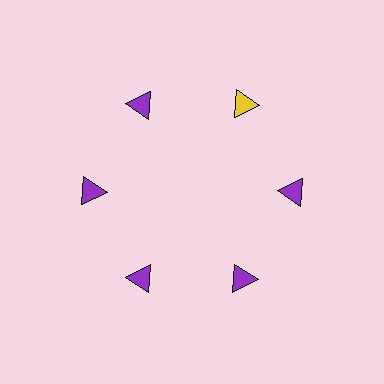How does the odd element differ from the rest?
It has a different color: yellow instead of purple.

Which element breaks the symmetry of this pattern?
The yellow triangle at roughly the 1 o'clock position breaks the symmetry. All other shapes are purple triangles.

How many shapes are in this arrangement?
There are 6 shapes arranged in a ring pattern.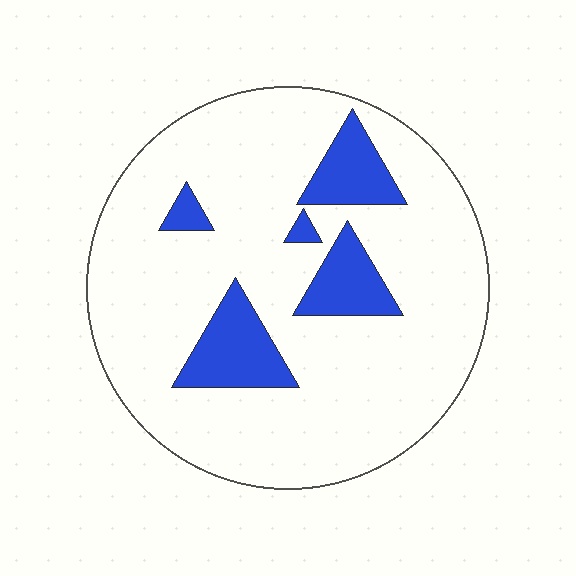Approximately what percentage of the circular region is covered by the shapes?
Approximately 15%.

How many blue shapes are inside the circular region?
5.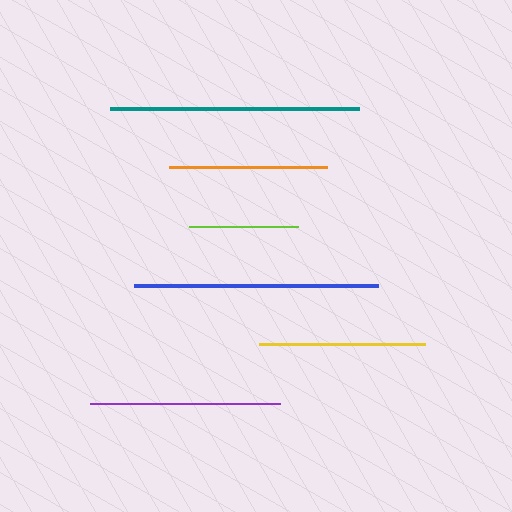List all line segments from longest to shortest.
From longest to shortest: teal, blue, purple, yellow, orange, lime.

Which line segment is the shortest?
The lime line is the shortest at approximately 109 pixels.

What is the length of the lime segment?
The lime segment is approximately 109 pixels long.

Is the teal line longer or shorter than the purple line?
The teal line is longer than the purple line.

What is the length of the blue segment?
The blue segment is approximately 244 pixels long.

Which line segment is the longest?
The teal line is the longest at approximately 249 pixels.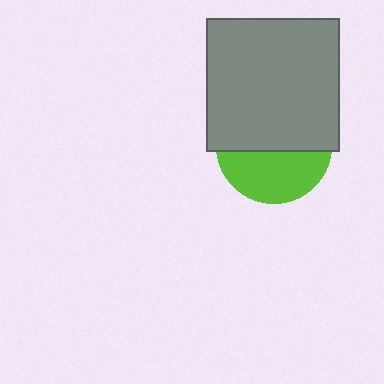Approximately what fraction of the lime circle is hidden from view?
Roughly 56% of the lime circle is hidden behind the gray square.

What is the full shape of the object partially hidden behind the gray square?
The partially hidden object is a lime circle.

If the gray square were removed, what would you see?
You would see the complete lime circle.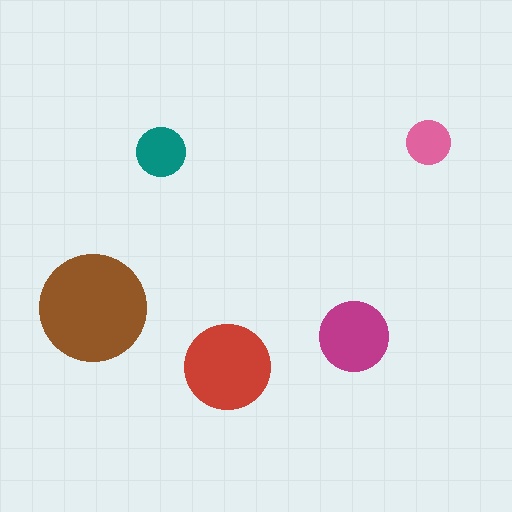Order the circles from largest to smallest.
the brown one, the red one, the magenta one, the teal one, the pink one.